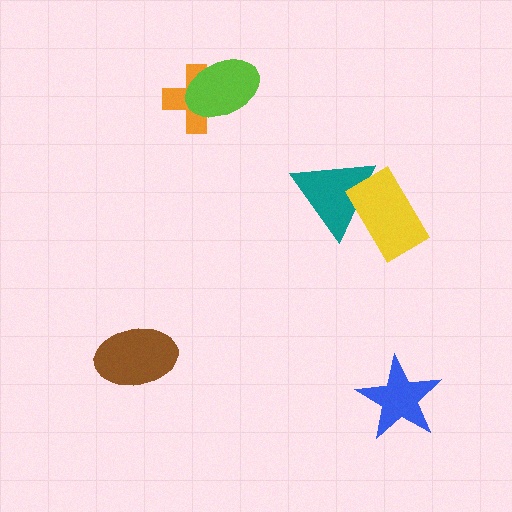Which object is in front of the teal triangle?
The yellow rectangle is in front of the teal triangle.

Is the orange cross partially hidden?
Yes, it is partially covered by another shape.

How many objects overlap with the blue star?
0 objects overlap with the blue star.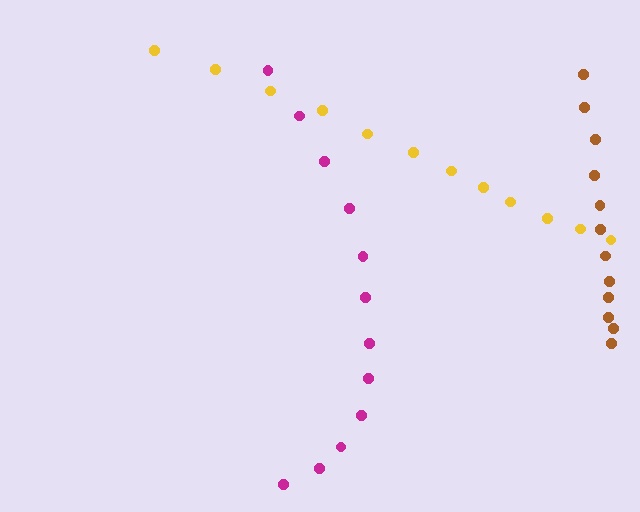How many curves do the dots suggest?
There are 3 distinct paths.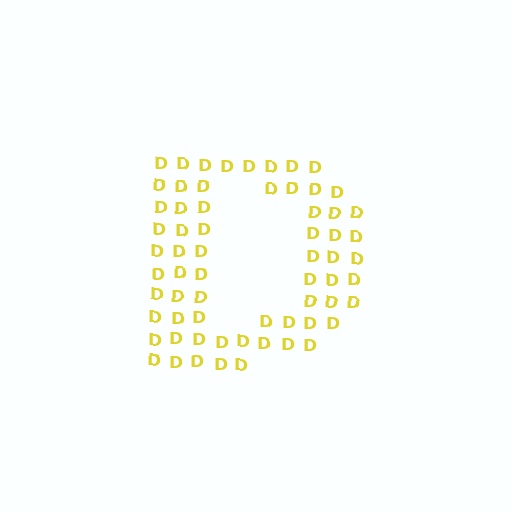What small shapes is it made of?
It is made of small letter D's.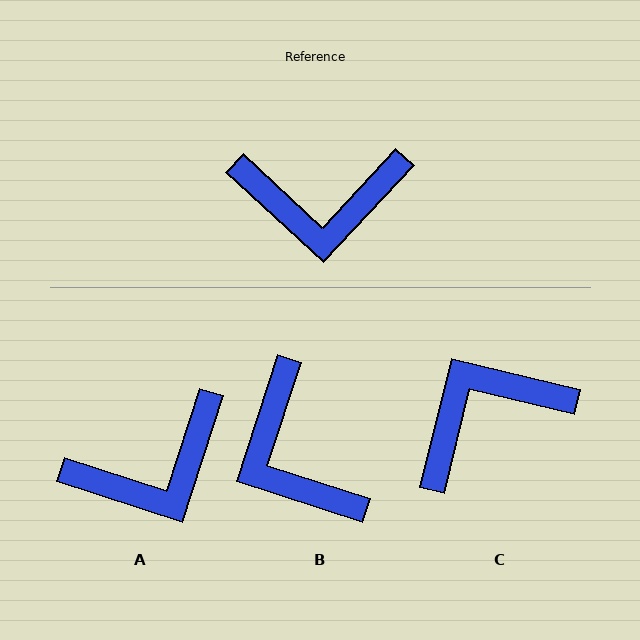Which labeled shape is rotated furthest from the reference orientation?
C, about 151 degrees away.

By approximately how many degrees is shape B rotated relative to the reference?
Approximately 65 degrees clockwise.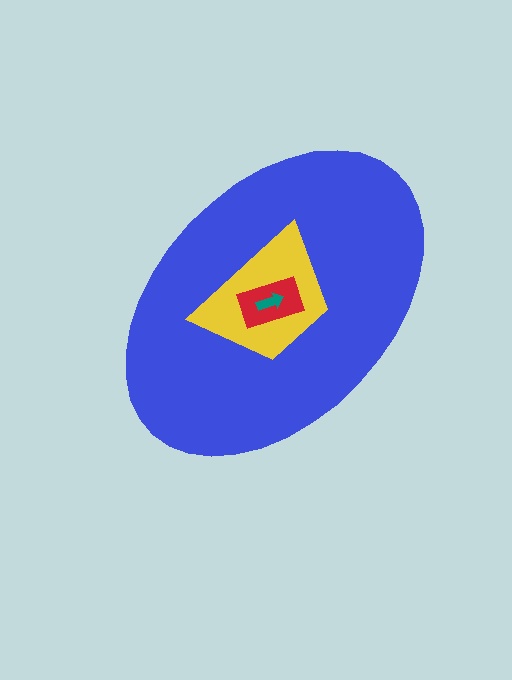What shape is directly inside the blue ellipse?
The yellow trapezoid.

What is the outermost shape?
The blue ellipse.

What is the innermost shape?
The teal arrow.